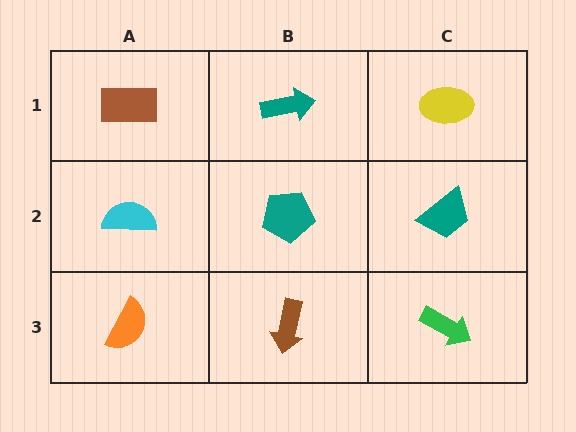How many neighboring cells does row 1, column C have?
2.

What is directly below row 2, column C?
A green arrow.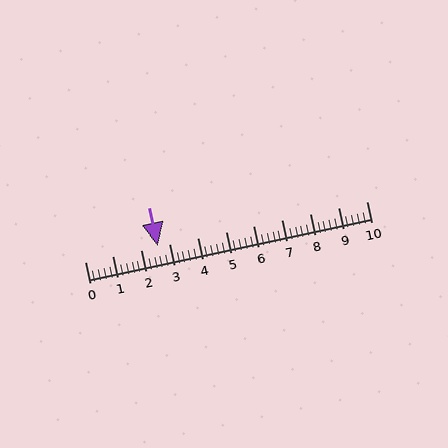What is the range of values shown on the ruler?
The ruler shows values from 0 to 10.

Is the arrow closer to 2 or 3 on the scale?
The arrow is closer to 3.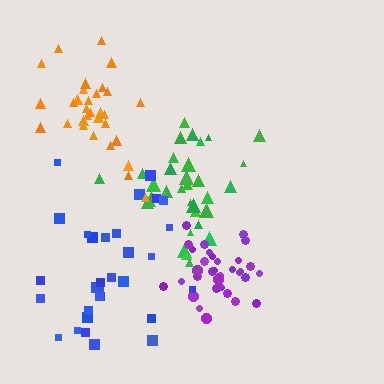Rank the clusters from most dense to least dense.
purple, orange, green, blue.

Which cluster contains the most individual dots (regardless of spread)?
Green (35).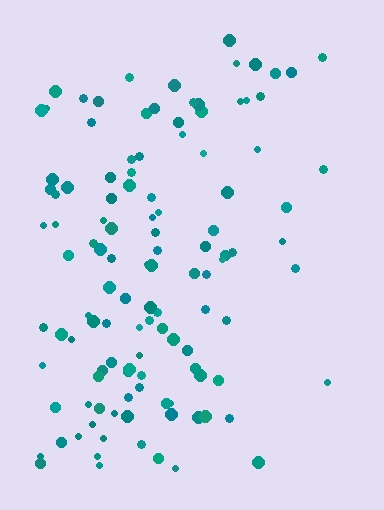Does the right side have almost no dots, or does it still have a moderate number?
Still a moderate number, just noticeably fewer than the left.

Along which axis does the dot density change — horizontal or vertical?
Horizontal.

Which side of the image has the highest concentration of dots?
The left.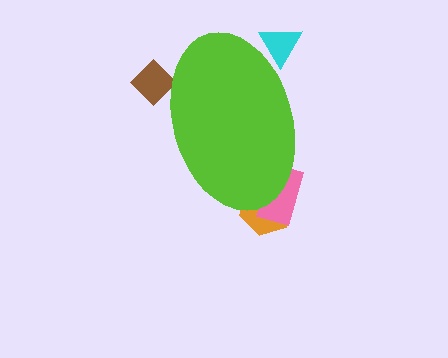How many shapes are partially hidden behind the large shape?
4 shapes are partially hidden.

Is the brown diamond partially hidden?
Yes, the brown diamond is partially hidden behind the lime ellipse.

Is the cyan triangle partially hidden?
Yes, the cyan triangle is partially hidden behind the lime ellipse.